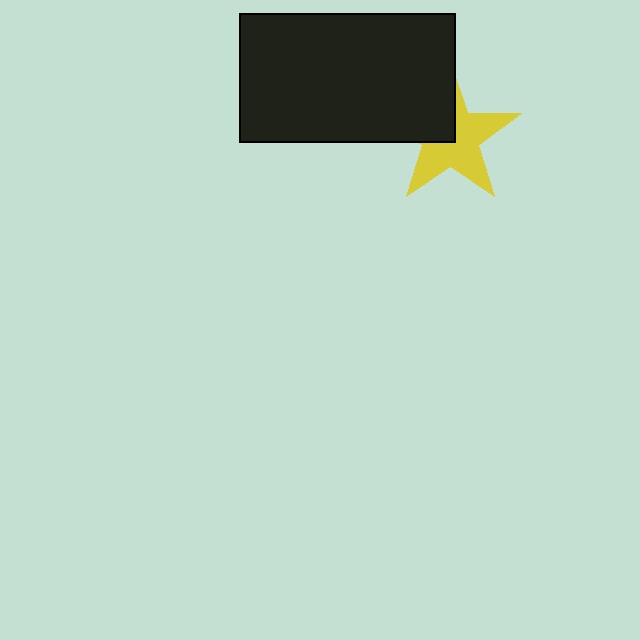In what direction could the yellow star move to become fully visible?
The yellow star could move toward the lower-right. That would shift it out from behind the black rectangle entirely.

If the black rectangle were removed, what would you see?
You would see the complete yellow star.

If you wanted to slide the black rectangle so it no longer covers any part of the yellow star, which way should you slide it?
Slide it toward the upper-left — that is the most direct way to separate the two shapes.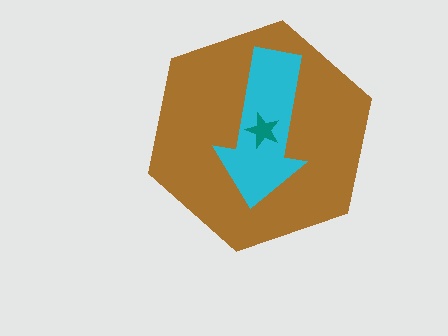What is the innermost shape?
The teal star.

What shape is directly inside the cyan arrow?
The teal star.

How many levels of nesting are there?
3.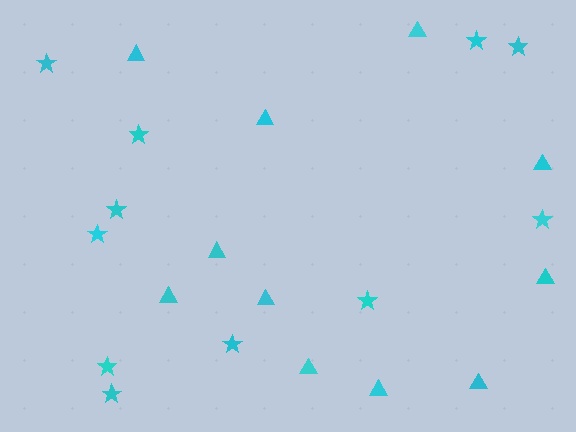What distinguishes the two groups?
There are 2 groups: one group of stars (11) and one group of triangles (11).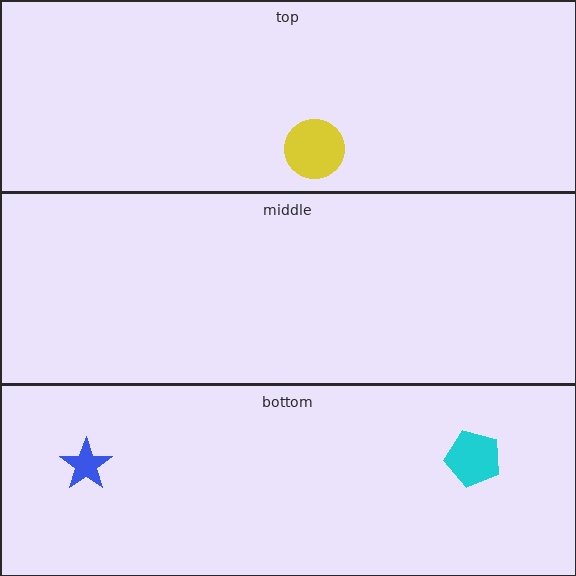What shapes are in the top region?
The yellow circle.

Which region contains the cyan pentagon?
The bottom region.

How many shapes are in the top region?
1.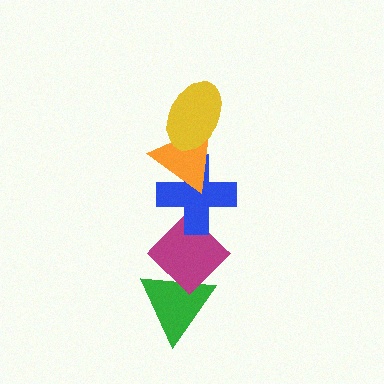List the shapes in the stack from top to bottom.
From top to bottom: the yellow ellipse, the orange triangle, the blue cross, the magenta diamond, the green triangle.